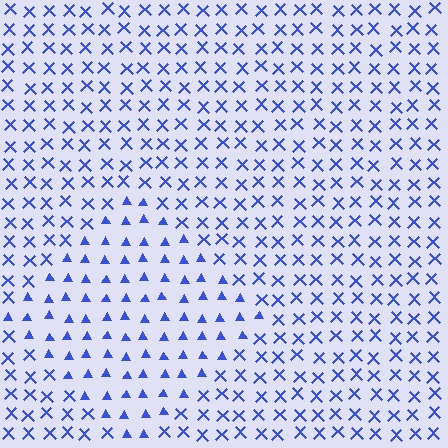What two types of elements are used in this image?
The image uses triangles inside the diamond region and X marks outside it.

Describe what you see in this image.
The image is filled with small blue elements arranged in a uniform grid. A diamond-shaped region contains triangles, while the surrounding area contains X marks. The boundary is defined purely by the change in element shape.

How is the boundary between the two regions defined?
The boundary is defined by a change in element shape: triangles inside vs. X marks outside. All elements share the same color and spacing.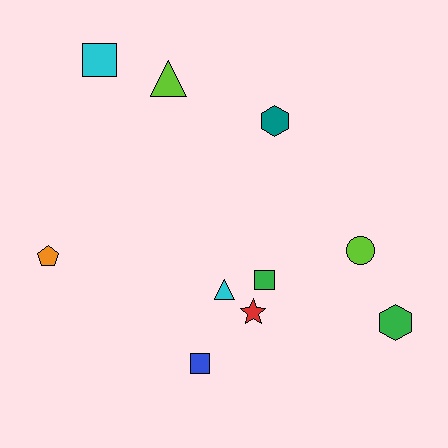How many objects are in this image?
There are 10 objects.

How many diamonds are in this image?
There are no diamonds.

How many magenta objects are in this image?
There are no magenta objects.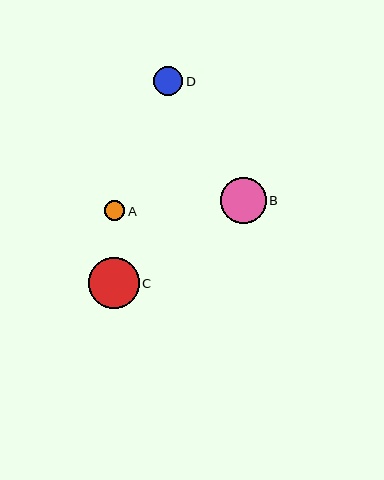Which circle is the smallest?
Circle A is the smallest with a size of approximately 20 pixels.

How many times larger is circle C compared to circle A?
Circle C is approximately 2.5 times the size of circle A.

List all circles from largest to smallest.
From largest to smallest: C, B, D, A.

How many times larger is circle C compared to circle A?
Circle C is approximately 2.5 times the size of circle A.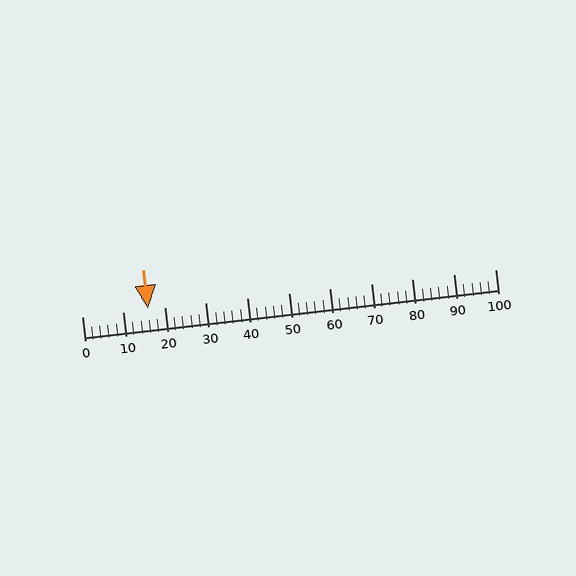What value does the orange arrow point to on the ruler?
The orange arrow points to approximately 16.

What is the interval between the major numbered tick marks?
The major tick marks are spaced 10 units apart.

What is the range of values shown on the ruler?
The ruler shows values from 0 to 100.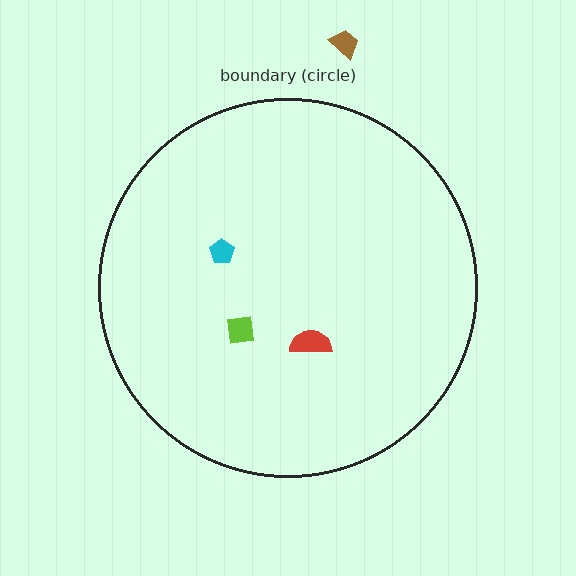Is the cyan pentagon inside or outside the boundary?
Inside.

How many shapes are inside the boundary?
3 inside, 1 outside.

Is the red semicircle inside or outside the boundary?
Inside.